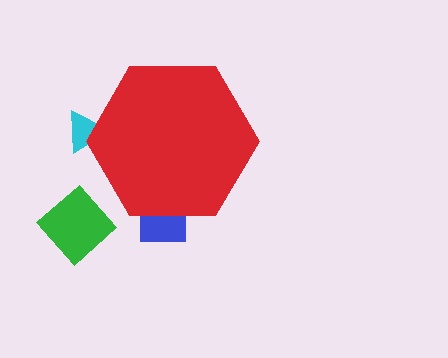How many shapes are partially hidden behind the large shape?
2 shapes are partially hidden.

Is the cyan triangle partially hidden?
Yes, the cyan triangle is partially hidden behind the red hexagon.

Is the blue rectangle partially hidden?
Yes, the blue rectangle is partially hidden behind the red hexagon.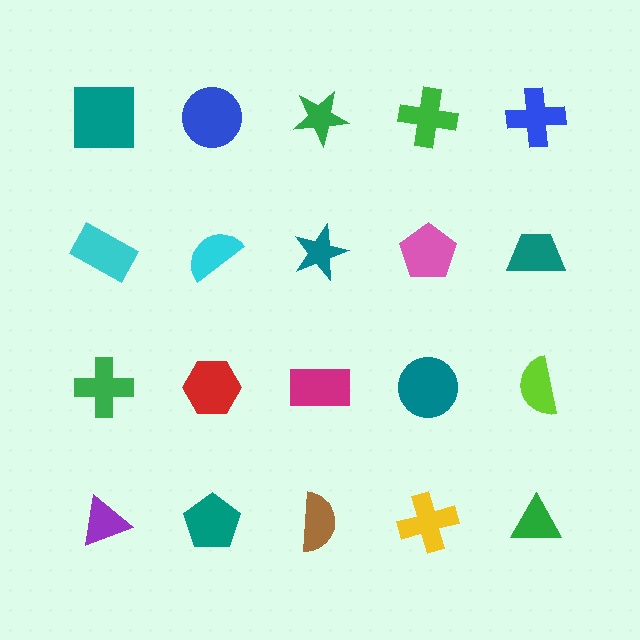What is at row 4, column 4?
A yellow cross.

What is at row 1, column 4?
A green cross.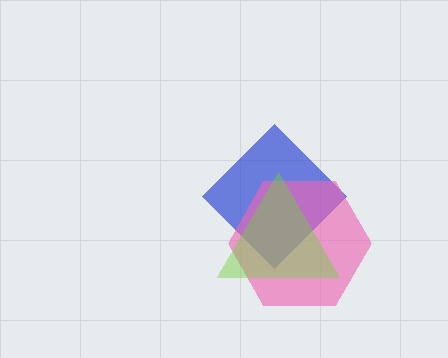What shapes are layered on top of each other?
The layered shapes are: a blue diamond, a pink hexagon, a lime triangle.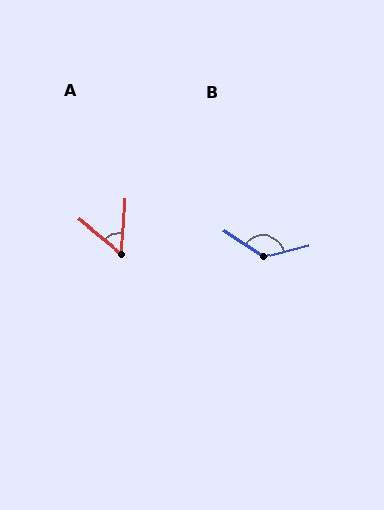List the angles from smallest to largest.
A (54°), B (132°).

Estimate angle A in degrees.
Approximately 54 degrees.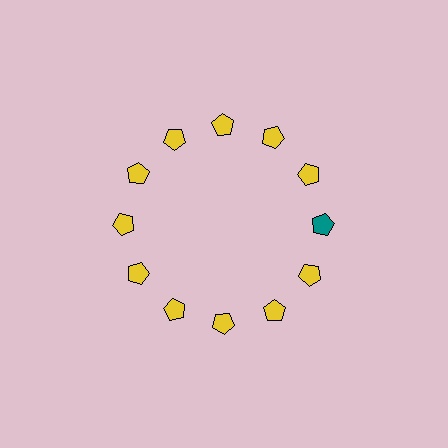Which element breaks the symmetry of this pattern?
The teal pentagon at roughly the 3 o'clock position breaks the symmetry. All other shapes are yellow pentagons.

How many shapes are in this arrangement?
There are 12 shapes arranged in a ring pattern.